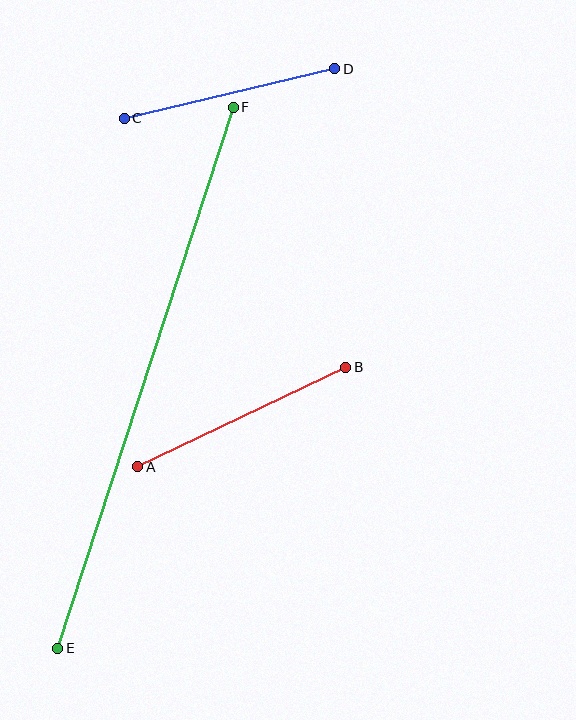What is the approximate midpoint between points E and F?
The midpoint is at approximately (146, 378) pixels.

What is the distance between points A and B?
The distance is approximately 231 pixels.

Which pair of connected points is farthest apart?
Points E and F are farthest apart.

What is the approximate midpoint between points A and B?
The midpoint is at approximately (242, 417) pixels.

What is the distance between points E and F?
The distance is approximately 569 pixels.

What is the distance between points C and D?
The distance is approximately 216 pixels.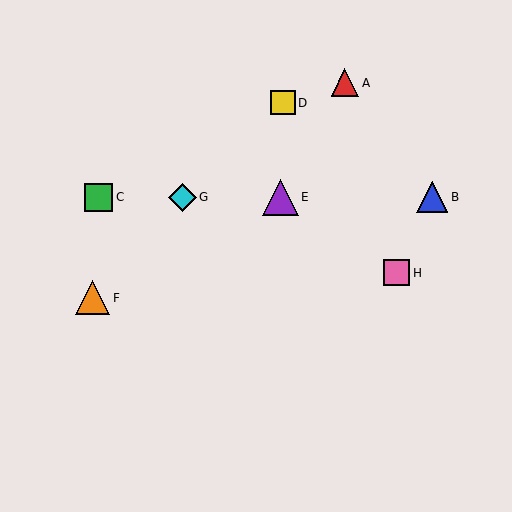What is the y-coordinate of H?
Object H is at y≈273.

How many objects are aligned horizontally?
4 objects (B, C, E, G) are aligned horizontally.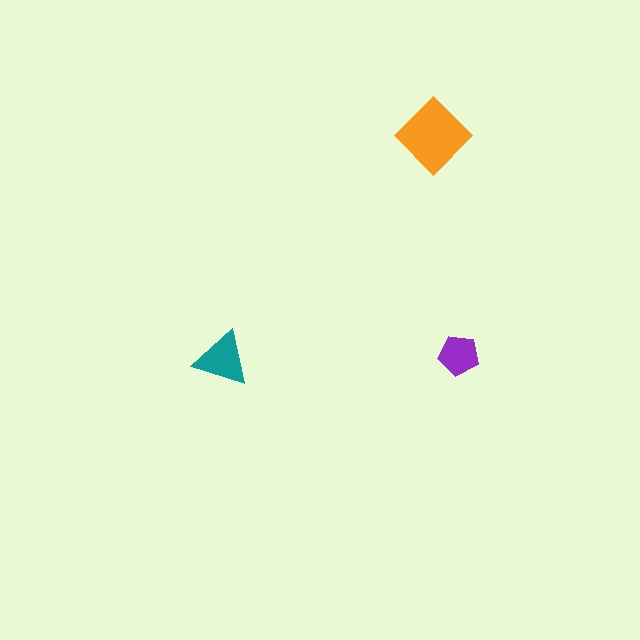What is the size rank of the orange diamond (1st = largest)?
1st.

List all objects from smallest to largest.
The purple pentagon, the teal triangle, the orange diamond.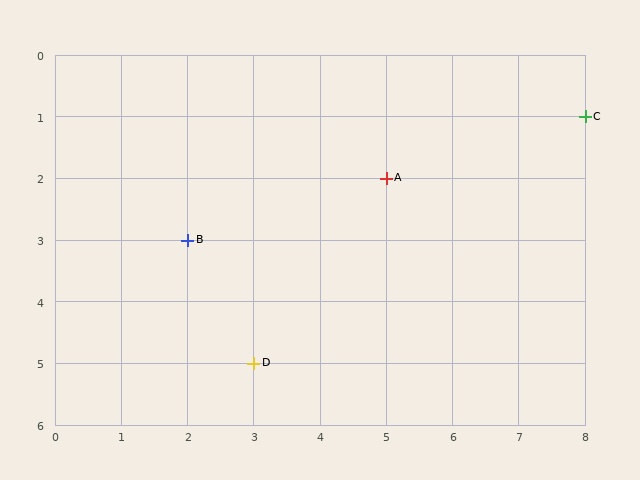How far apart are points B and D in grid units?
Points B and D are 1 column and 2 rows apart (about 2.2 grid units diagonally).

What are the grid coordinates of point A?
Point A is at grid coordinates (5, 2).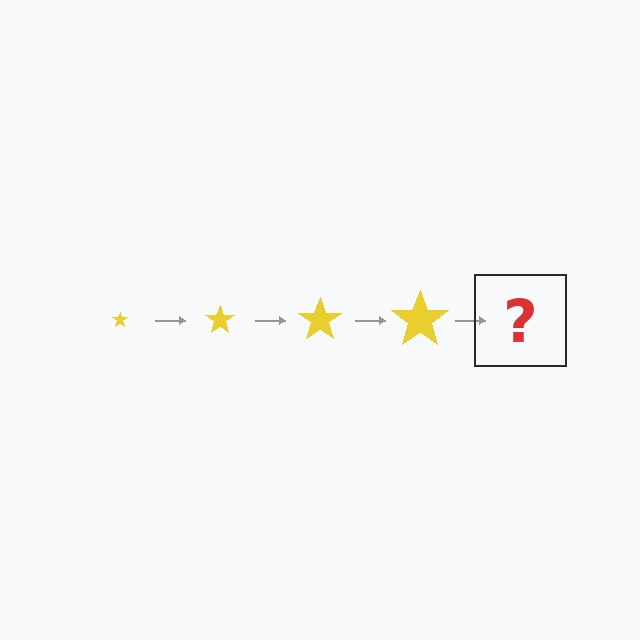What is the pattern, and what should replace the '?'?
The pattern is that the star gets progressively larger each step. The '?' should be a yellow star, larger than the previous one.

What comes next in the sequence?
The next element should be a yellow star, larger than the previous one.